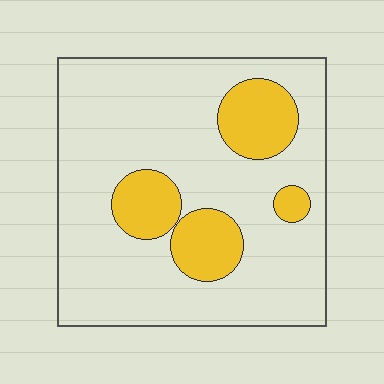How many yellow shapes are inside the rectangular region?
4.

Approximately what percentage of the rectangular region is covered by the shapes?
Approximately 20%.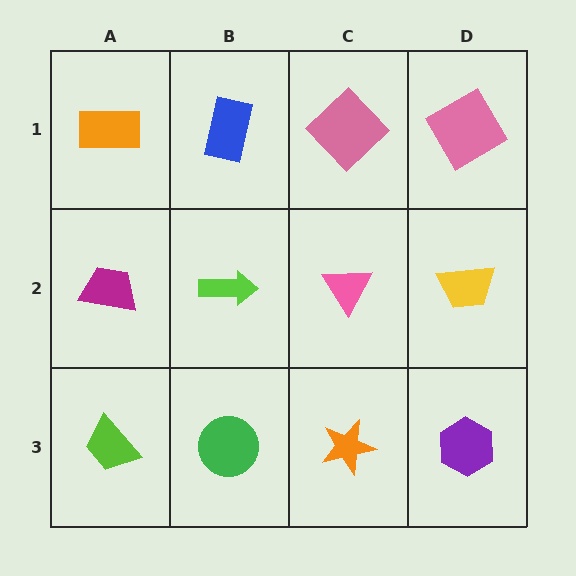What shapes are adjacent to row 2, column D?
A pink diamond (row 1, column D), a purple hexagon (row 3, column D), a pink triangle (row 2, column C).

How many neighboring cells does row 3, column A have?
2.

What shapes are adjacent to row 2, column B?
A blue rectangle (row 1, column B), a green circle (row 3, column B), a magenta trapezoid (row 2, column A), a pink triangle (row 2, column C).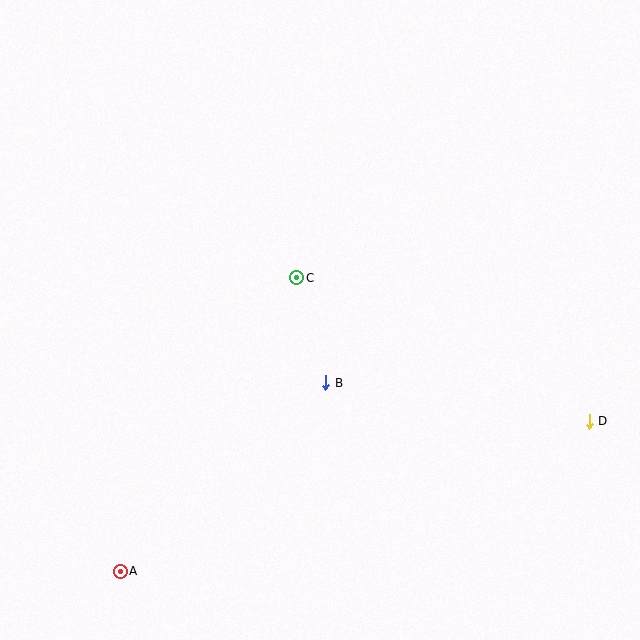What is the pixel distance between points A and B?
The distance between A and B is 279 pixels.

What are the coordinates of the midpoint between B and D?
The midpoint between B and D is at (457, 402).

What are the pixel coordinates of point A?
Point A is at (120, 571).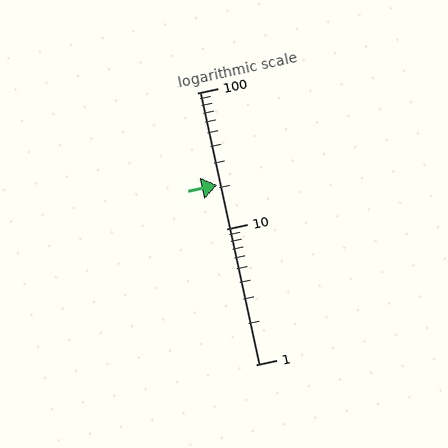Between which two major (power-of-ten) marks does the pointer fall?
The pointer is between 10 and 100.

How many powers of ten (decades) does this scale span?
The scale spans 2 decades, from 1 to 100.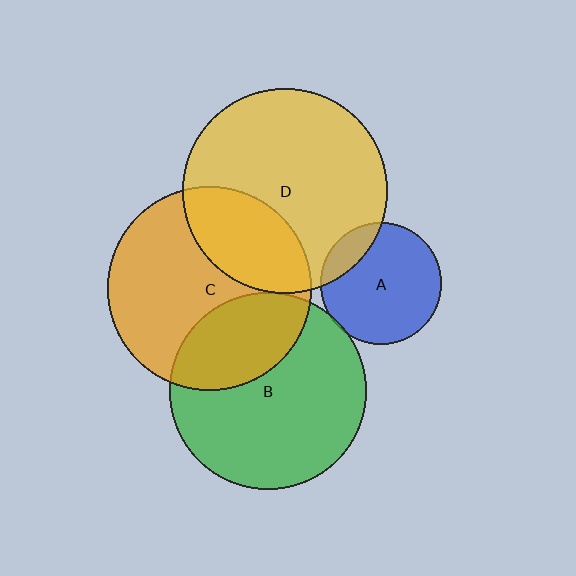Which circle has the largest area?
Circle C (orange).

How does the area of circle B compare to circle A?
Approximately 2.7 times.